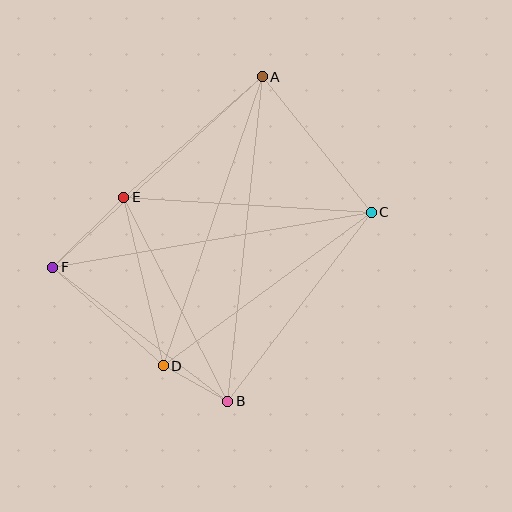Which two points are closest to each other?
Points B and D are closest to each other.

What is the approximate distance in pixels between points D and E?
The distance between D and E is approximately 173 pixels.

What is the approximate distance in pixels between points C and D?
The distance between C and D is approximately 259 pixels.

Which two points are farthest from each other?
Points A and B are farthest from each other.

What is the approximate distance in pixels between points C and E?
The distance between C and E is approximately 248 pixels.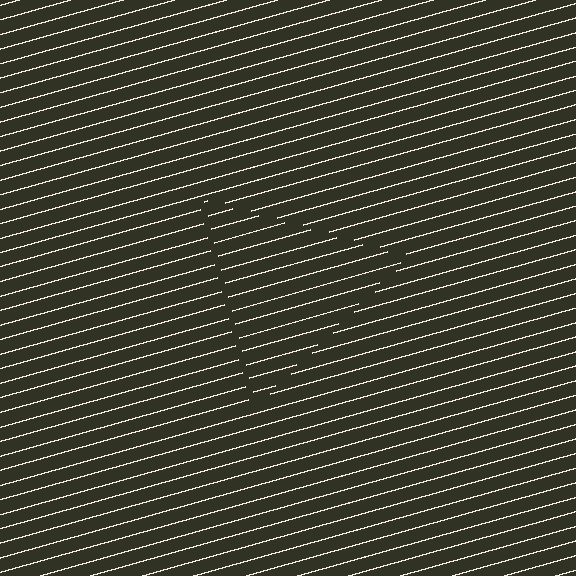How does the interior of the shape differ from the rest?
The interior of the shape contains the same grating, shifted by half a period — the contour is defined by the phase discontinuity where line-ends from the inner and outer gratings abut.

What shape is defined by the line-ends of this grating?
An illusory triangle. The interior of the shape contains the same grating, shifted by half a period — the contour is defined by the phase discontinuity where line-ends from the inner and outer gratings abut.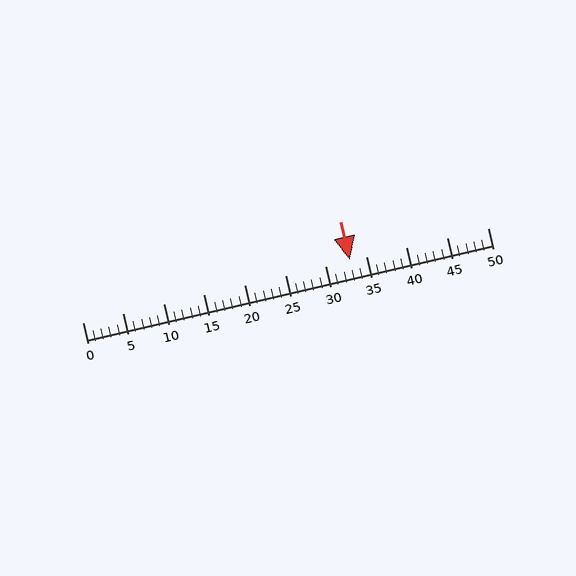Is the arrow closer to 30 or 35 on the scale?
The arrow is closer to 35.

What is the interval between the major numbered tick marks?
The major tick marks are spaced 5 units apart.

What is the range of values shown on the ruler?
The ruler shows values from 0 to 50.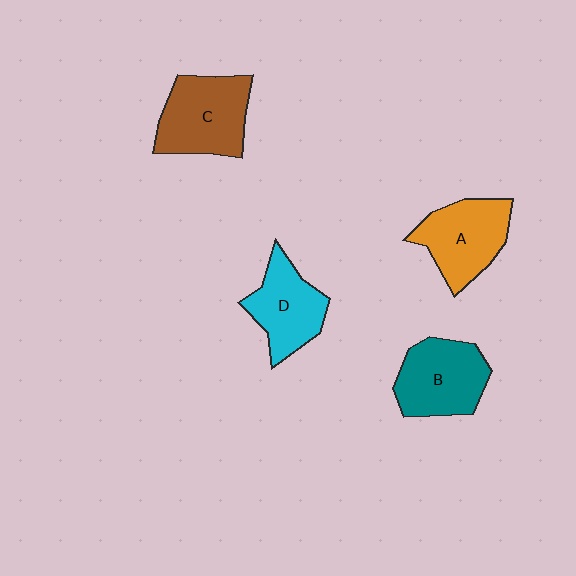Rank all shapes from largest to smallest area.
From largest to smallest: C (brown), B (teal), A (orange), D (cyan).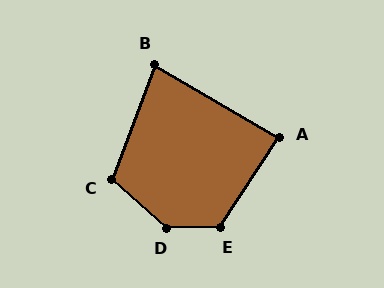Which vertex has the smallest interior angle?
B, at approximately 80 degrees.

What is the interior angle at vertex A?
Approximately 87 degrees (approximately right).